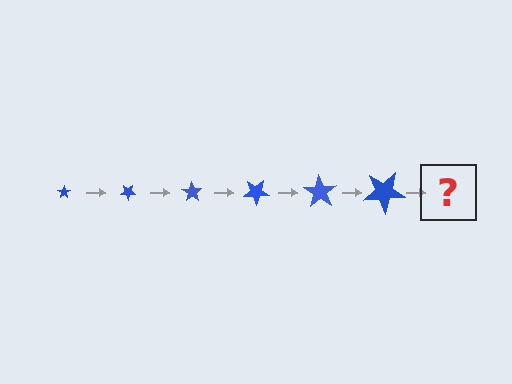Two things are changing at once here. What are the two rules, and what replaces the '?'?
The two rules are that the star grows larger each step and it rotates 35 degrees each step. The '?' should be a star, larger than the previous one and rotated 210 degrees from the start.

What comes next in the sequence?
The next element should be a star, larger than the previous one and rotated 210 degrees from the start.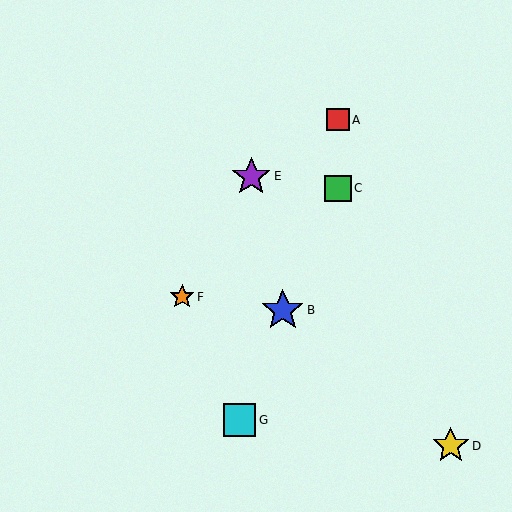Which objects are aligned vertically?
Objects A, C are aligned vertically.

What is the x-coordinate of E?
Object E is at x≈251.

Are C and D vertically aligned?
No, C is at x≈338 and D is at x≈451.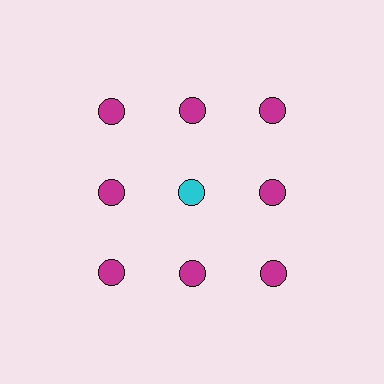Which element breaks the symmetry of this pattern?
The cyan circle in the second row, second from left column breaks the symmetry. All other shapes are magenta circles.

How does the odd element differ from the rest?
It has a different color: cyan instead of magenta.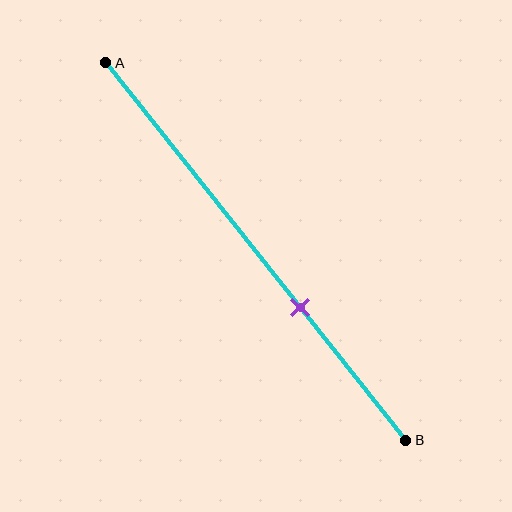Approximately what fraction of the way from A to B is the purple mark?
The purple mark is approximately 65% of the way from A to B.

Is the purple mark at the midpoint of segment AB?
No, the mark is at about 65% from A, not at the 50% midpoint.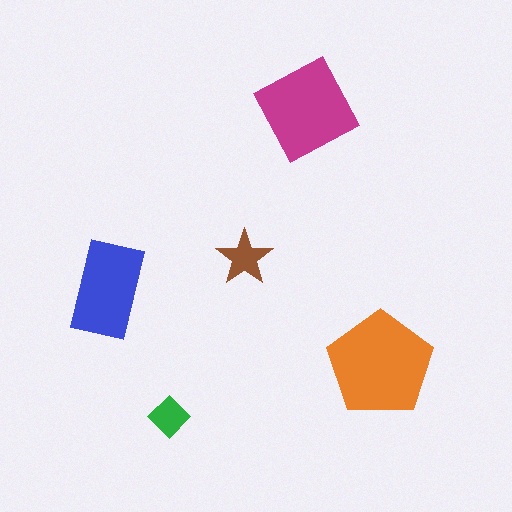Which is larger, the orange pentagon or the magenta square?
The orange pentagon.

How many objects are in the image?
There are 5 objects in the image.